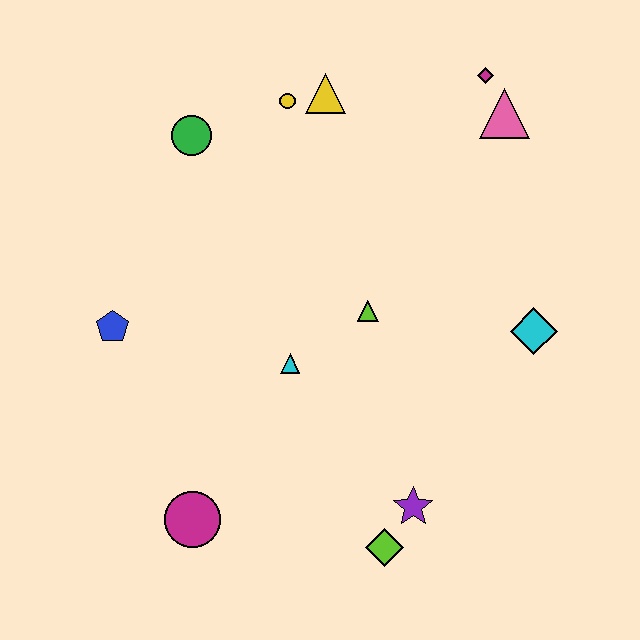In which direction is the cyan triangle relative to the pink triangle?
The cyan triangle is below the pink triangle.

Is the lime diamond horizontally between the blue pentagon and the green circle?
No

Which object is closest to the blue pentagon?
The cyan triangle is closest to the blue pentagon.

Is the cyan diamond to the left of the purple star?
No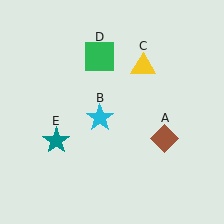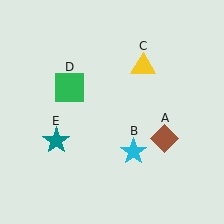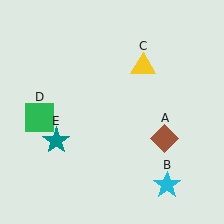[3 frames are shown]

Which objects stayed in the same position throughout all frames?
Brown diamond (object A) and yellow triangle (object C) and teal star (object E) remained stationary.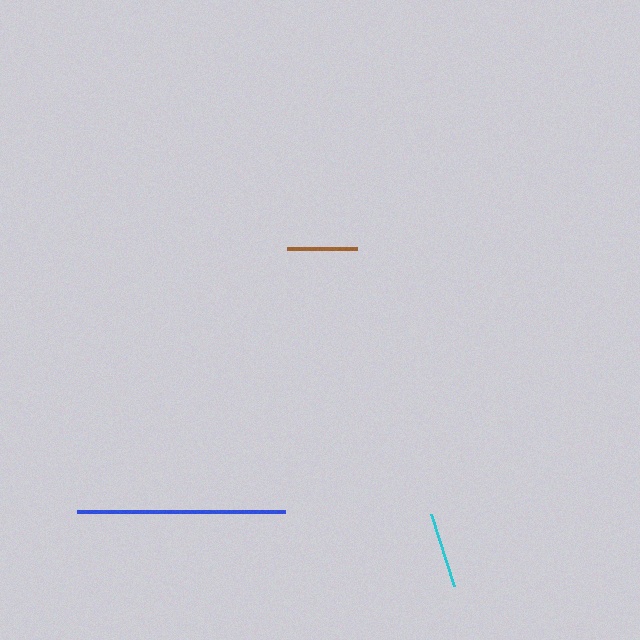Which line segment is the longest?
The blue line is the longest at approximately 208 pixels.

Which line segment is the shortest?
The brown line is the shortest at approximately 70 pixels.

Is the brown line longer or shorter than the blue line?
The blue line is longer than the brown line.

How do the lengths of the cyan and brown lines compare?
The cyan and brown lines are approximately the same length.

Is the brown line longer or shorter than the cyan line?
The cyan line is longer than the brown line.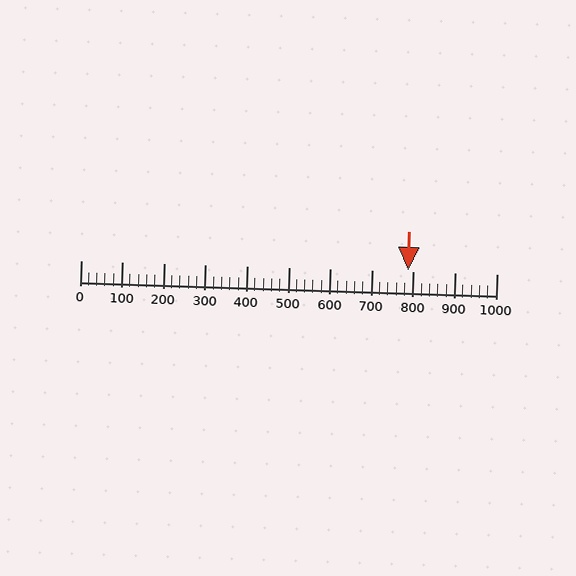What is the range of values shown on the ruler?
The ruler shows values from 0 to 1000.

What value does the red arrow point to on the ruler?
The red arrow points to approximately 788.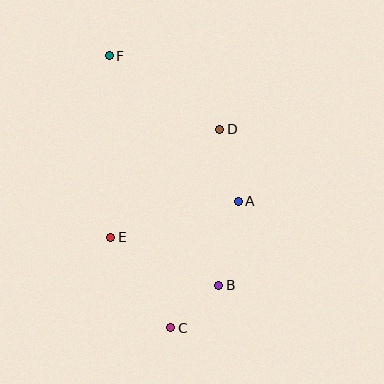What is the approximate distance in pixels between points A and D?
The distance between A and D is approximately 75 pixels.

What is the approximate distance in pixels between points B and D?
The distance between B and D is approximately 156 pixels.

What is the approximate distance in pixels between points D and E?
The distance between D and E is approximately 153 pixels.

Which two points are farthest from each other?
Points C and F are farthest from each other.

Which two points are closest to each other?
Points B and C are closest to each other.